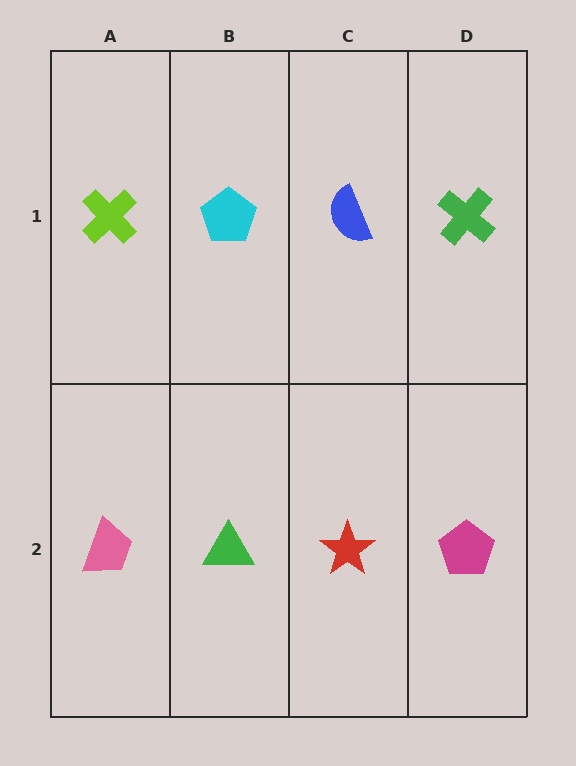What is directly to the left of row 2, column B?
A pink trapezoid.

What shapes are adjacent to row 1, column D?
A magenta pentagon (row 2, column D), a blue semicircle (row 1, column C).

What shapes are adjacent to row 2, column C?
A blue semicircle (row 1, column C), a green triangle (row 2, column B), a magenta pentagon (row 2, column D).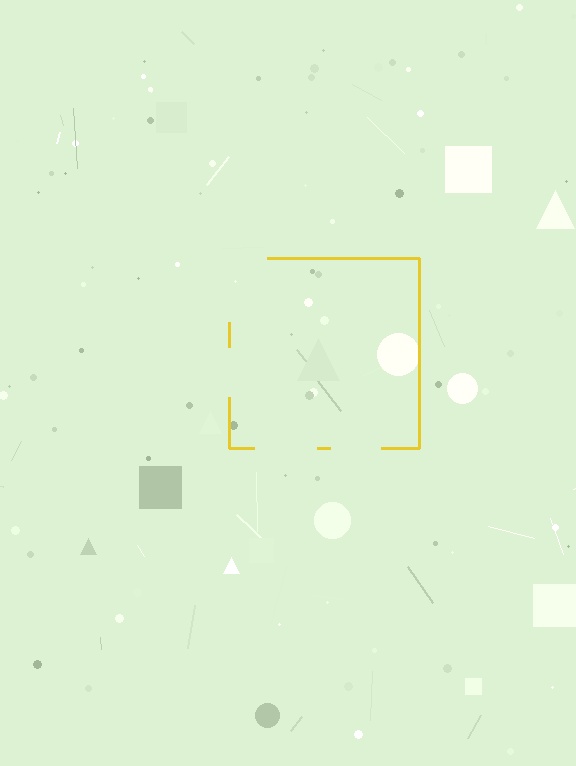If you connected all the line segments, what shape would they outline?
They would outline a square.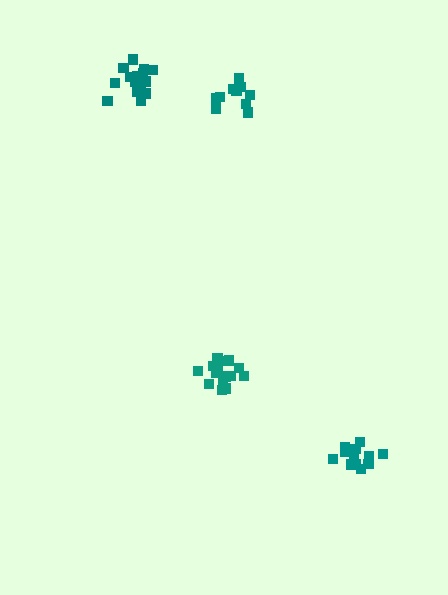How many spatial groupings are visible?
There are 4 spatial groupings.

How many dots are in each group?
Group 1: 11 dots, Group 2: 17 dots, Group 3: 15 dots, Group 4: 17 dots (60 total).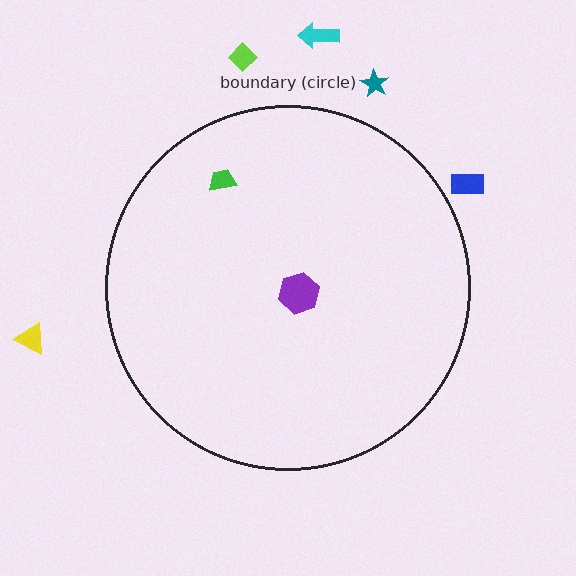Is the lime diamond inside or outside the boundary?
Outside.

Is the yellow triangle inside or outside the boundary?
Outside.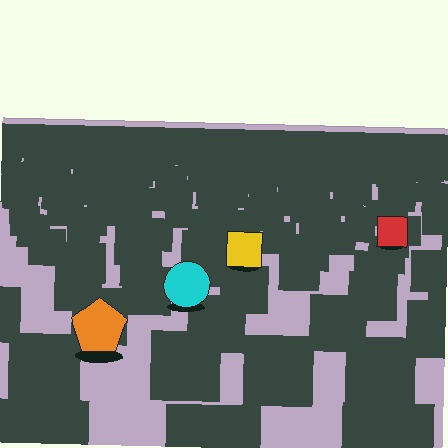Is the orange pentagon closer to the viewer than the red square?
Yes. The orange pentagon is closer — you can tell from the texture gradient: the ground texture is coarser near it.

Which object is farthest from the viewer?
The red square is farthest from the viewer. It appears smaller and the ground texture around it is denser.